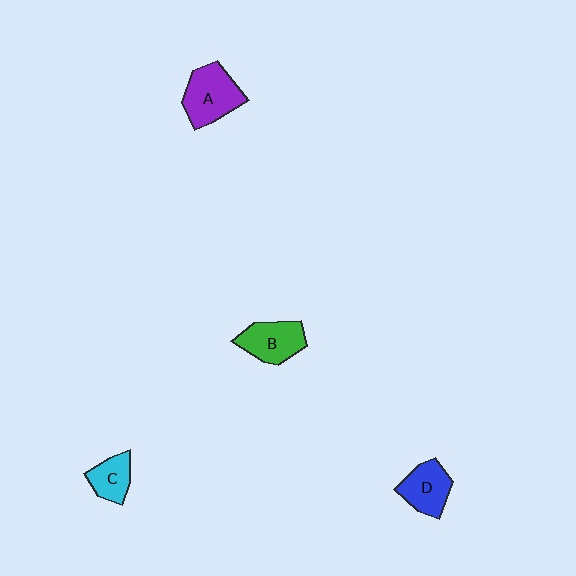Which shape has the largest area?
Shape A (purple).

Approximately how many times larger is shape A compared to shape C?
Approximately 1.7 times.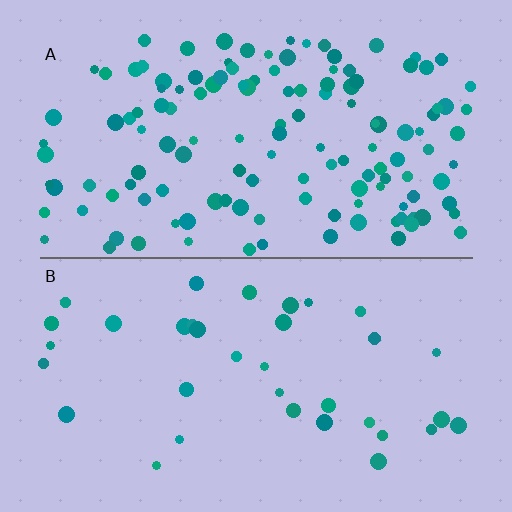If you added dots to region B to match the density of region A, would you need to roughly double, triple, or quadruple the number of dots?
Approximately quadruple.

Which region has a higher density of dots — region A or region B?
A (the top).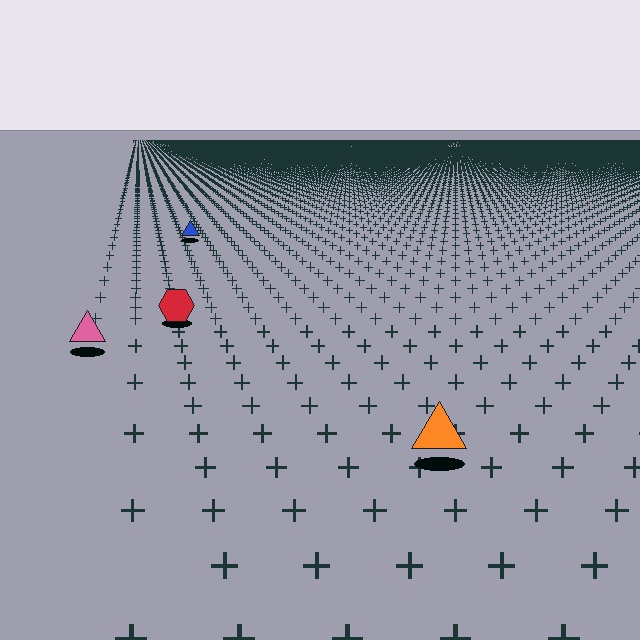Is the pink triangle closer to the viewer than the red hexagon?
Yes. The pink triangle is closer — you can tell from the texture gradient: the ground texture is coarser near it.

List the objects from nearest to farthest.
From nearest to farthest: the orange triangle, the pink triangle, the red hexagon, the blue triangle.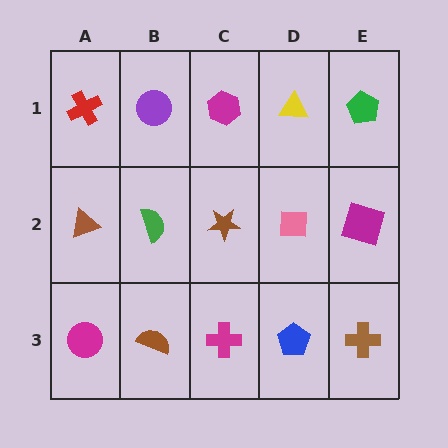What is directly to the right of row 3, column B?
A magenta cross.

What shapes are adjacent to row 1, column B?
A green semicircle (row 2, column B), a red cross (row 1, column A), a magenta hexagon (row 1, column C).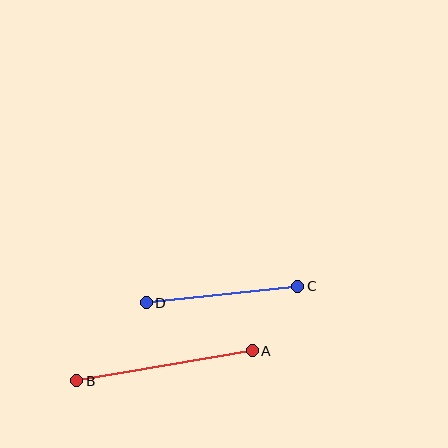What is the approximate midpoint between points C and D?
The midpoint is at approximately (222, 295) pixels.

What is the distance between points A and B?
The distance is approximately 178 pixels.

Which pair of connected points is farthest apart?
Points A and B are farthest apart.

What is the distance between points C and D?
The distance is approximately 152 pixels.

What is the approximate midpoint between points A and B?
The midpoint is at approximately (165, 366) pixels.